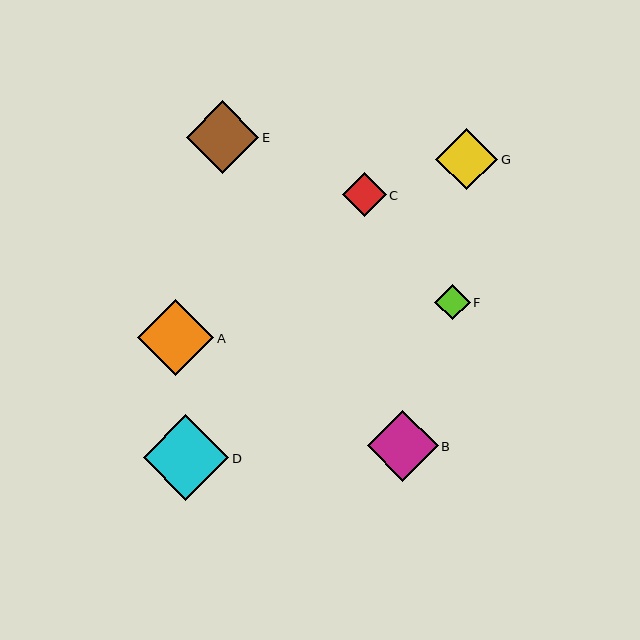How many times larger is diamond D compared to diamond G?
Diamond D is approximately 1.4 times the size of diamond G.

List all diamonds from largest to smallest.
From largest to smallest: D, A, E, B, G, C, F.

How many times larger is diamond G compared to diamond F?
Diamond G is approximately 1.8 times the size of diamond F.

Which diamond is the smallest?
Diamond F is the smallest with a size of approximately 35 pixels.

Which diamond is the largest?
Diamond D is the largest with a size of approximately 85 pixels.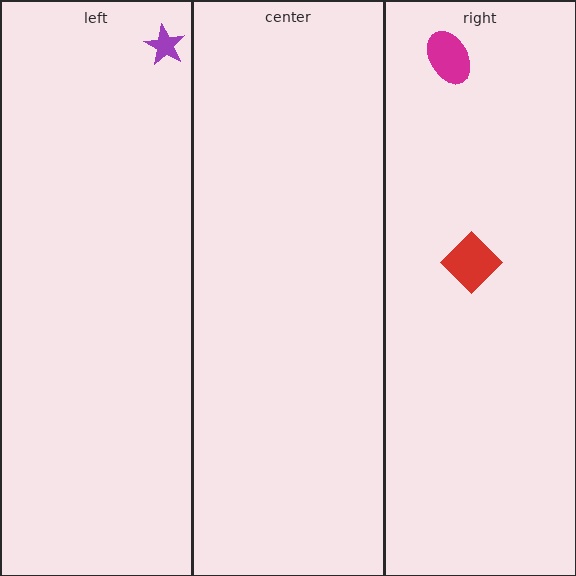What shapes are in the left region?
The purple star.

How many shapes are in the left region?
1.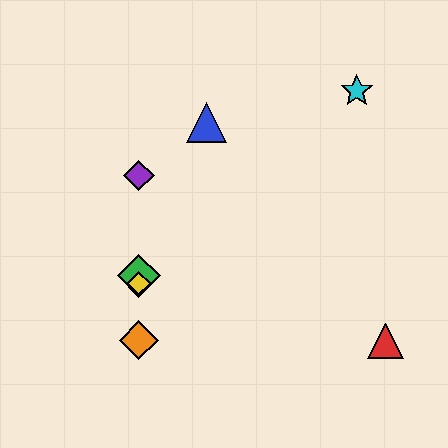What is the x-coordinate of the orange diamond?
The orange diamond is at x≈139.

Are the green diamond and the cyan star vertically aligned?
No, the green diamond is at x≈139 and the cyan star is at x≈357.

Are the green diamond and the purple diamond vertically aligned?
Yes, both are at x≈139.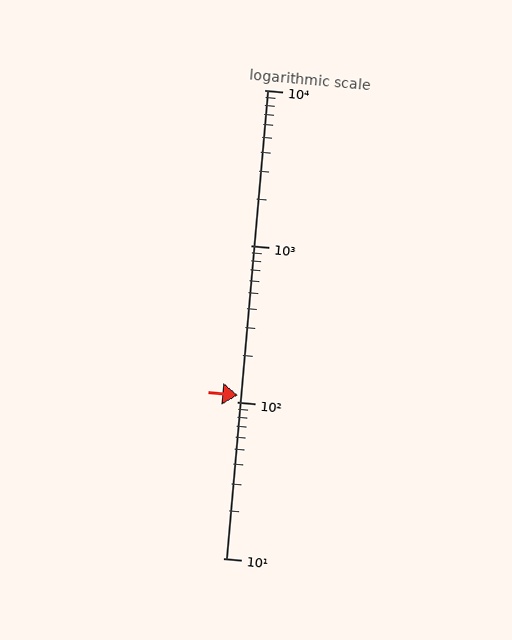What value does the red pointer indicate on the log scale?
The pointer indicates approximately 110.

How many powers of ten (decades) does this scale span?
The scale spans 3 decades, from 10 to 10000.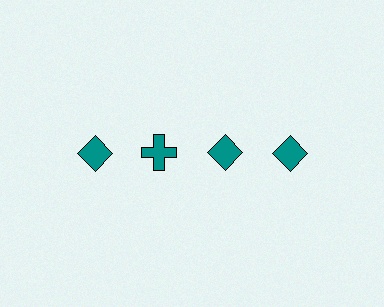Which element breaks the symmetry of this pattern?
The teal cross in the top row, second from left column breaks the symmetry. All other shapes are teal diamonds.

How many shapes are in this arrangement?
There are 4 shapes arranged in a grid pattern.